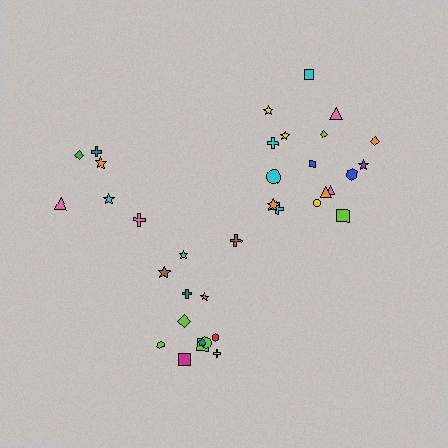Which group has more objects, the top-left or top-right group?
The top-right group.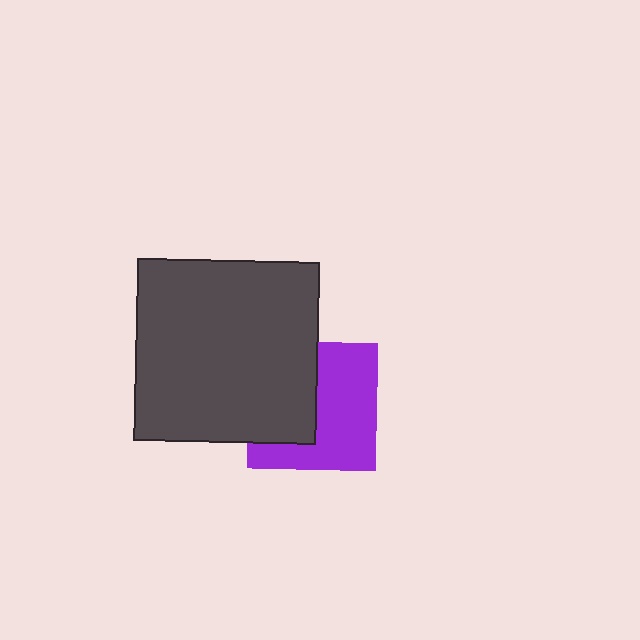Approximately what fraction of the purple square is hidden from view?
Roughly 44% of the purple square is hidden behind the dark gray square.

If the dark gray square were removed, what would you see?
You would see the complete purple square.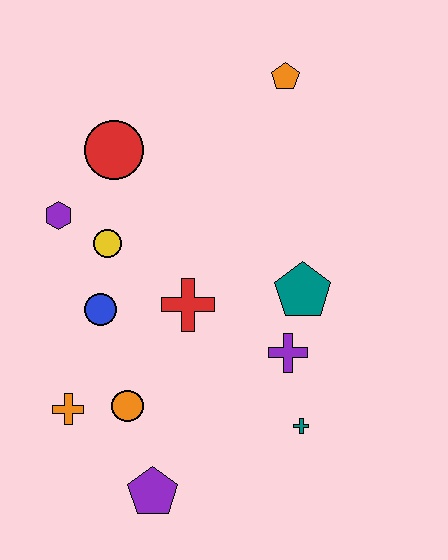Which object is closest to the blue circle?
The yellow circle is closest to the blue circle.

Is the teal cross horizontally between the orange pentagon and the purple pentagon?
No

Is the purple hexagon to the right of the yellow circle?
No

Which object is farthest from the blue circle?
The orange pentagon is farthest from the blue circle.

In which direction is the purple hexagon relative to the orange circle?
The purple hexagon is above the orange circle.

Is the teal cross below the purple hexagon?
Yes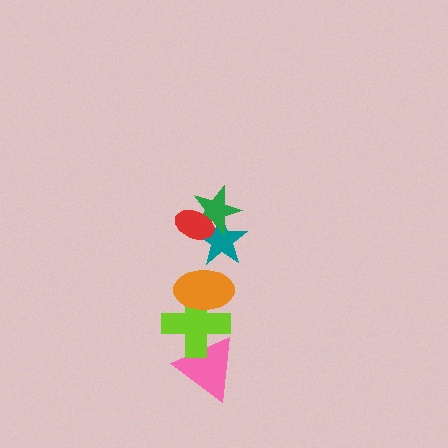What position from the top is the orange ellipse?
The orange ellipse is 4th from the top.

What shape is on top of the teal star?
The green star is on top of the teal star.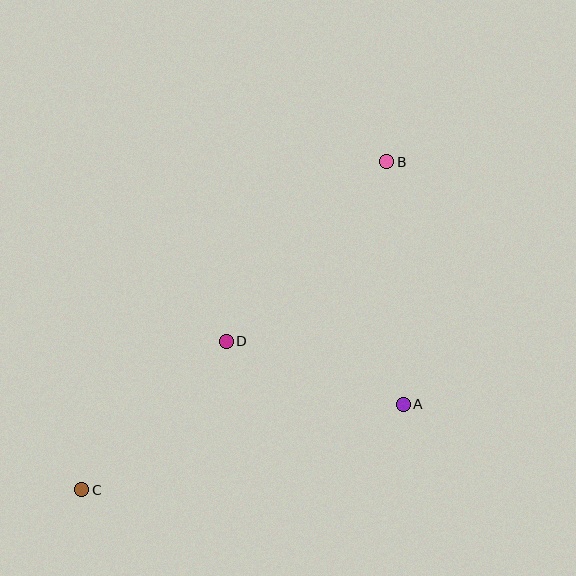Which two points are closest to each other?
Points A and D are closest to each other.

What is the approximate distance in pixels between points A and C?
The distance between A and C is approximately 333 pixels.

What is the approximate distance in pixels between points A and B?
The distance between A and B is approximately 243 pixels.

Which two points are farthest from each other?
Points B and C are farthest from each other.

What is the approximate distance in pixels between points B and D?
The distance between B and D is approximately 241 pixels.